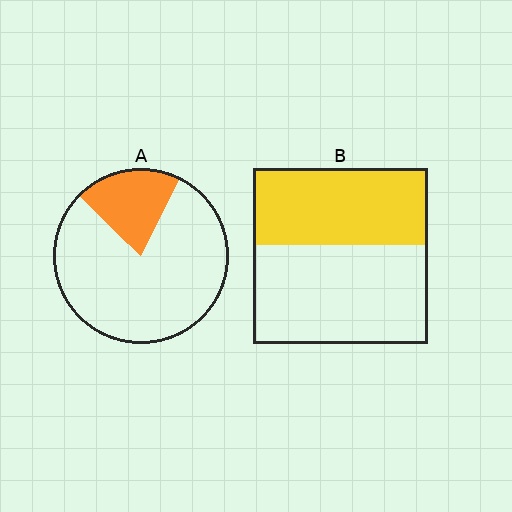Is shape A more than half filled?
No.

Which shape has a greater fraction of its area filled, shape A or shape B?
Shape B.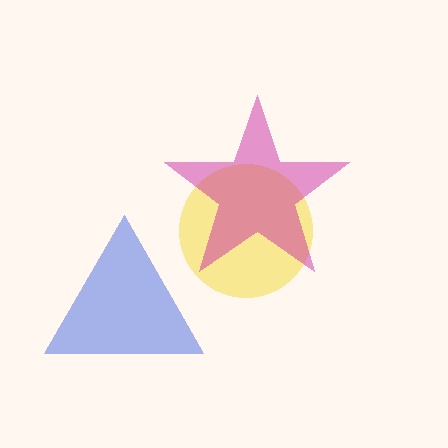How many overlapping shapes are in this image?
There are 3 overlapping shapes in the image.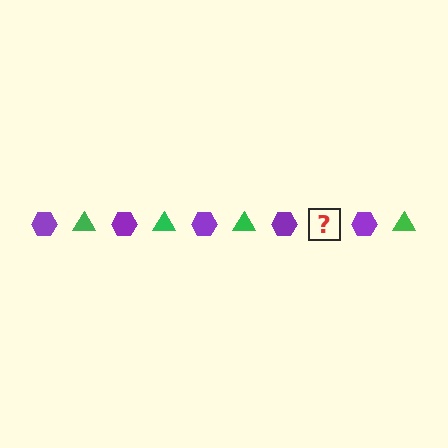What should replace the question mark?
The question mark should be replaced with a green triangle.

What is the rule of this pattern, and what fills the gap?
The rule is that the pattern alternates between purple hexagon and green triangle. The gap should be filled with a green triangle.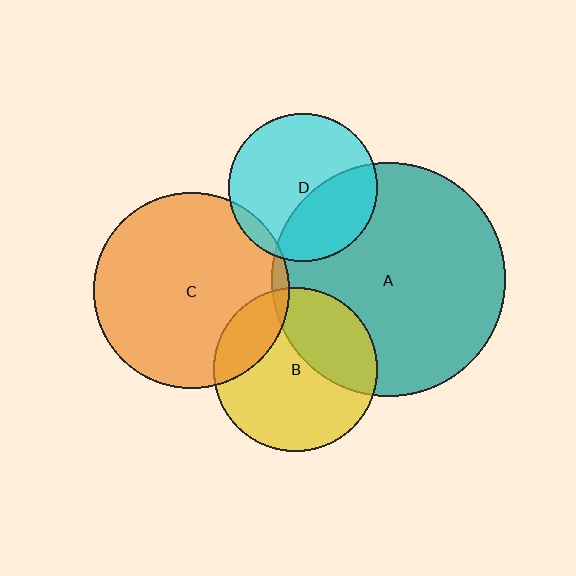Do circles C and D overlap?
Yes.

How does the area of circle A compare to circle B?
Approximately 2.0 times.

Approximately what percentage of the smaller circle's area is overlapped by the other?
Approximately 5%.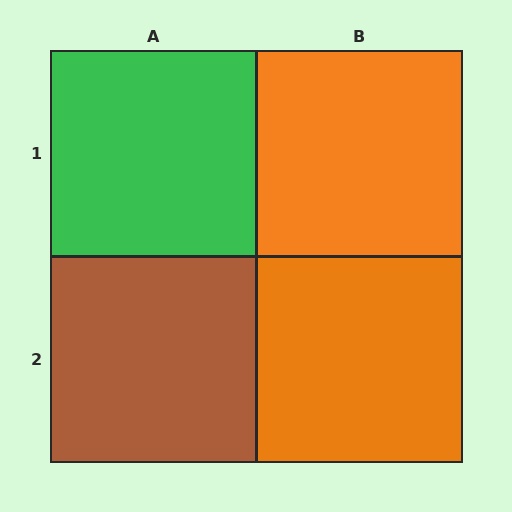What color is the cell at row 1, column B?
Orange.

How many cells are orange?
2 cells are orange.